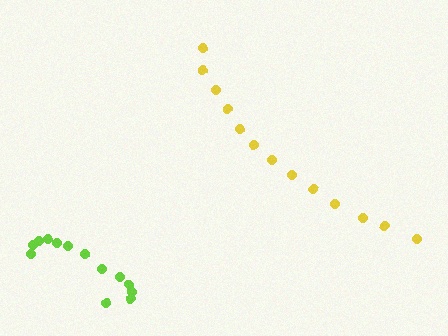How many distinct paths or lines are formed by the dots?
There are 2 distinct paths.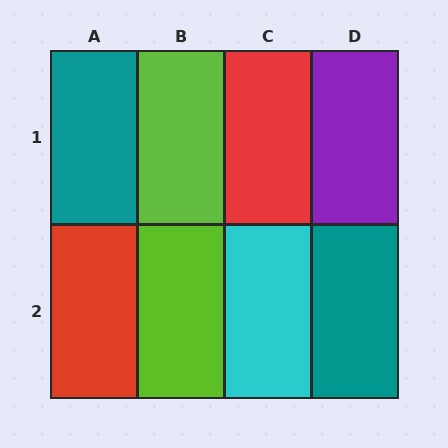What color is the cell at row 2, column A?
Red.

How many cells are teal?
2 cells are teal.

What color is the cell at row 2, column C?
Cyan.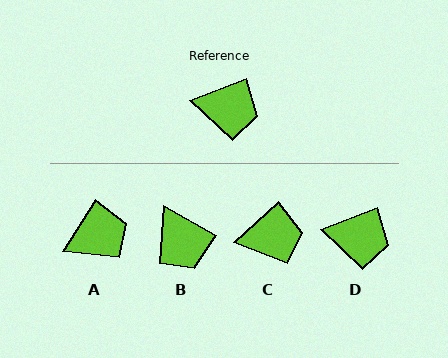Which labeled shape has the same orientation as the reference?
D.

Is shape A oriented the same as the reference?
No, it is off by about 36 degrees.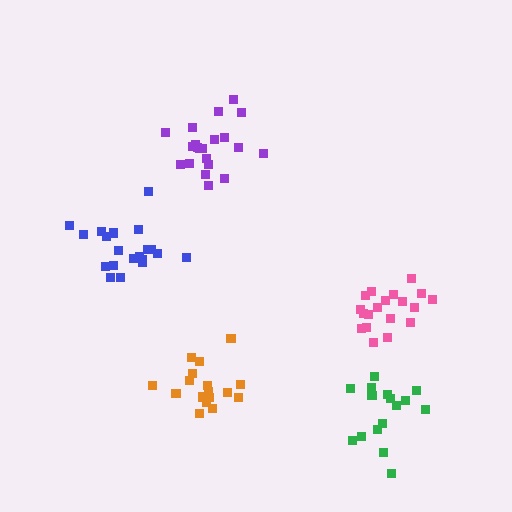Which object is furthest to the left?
The blue cluster is leftmost.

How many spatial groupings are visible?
There are 5 spatial groupings.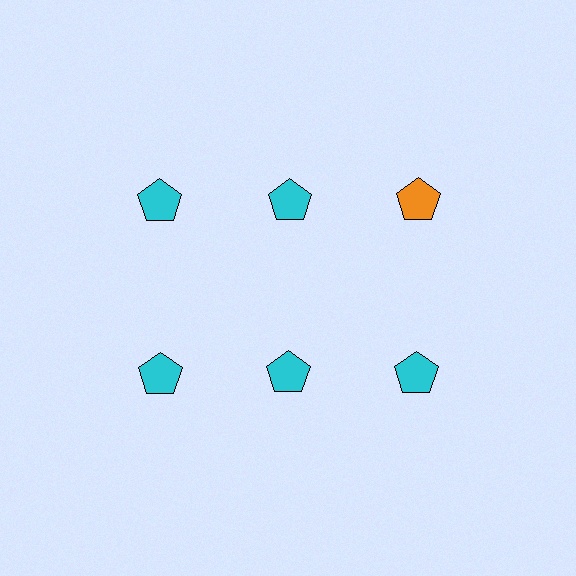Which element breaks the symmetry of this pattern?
The orange pentagon in the top row, center column breaks the symmetry. All other shapes are cyan pentagons.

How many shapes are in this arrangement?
There are 6 shapes arranged in a grid pattern.